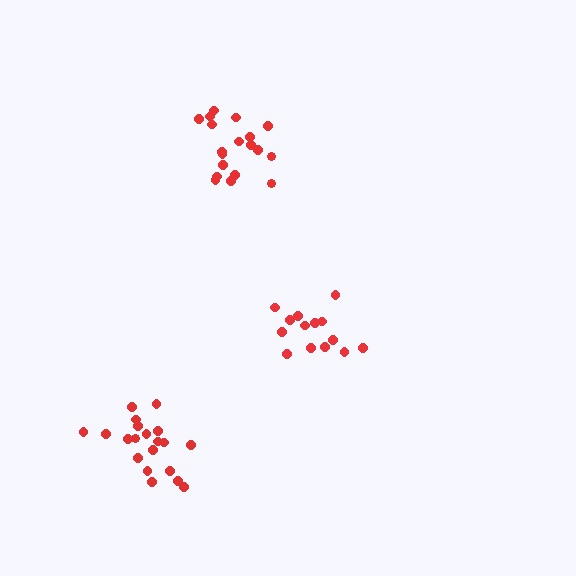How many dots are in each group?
Group 1: 14 dots, Group 2: 19 dots, Group 3: 20 dots (53 total).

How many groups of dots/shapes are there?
There are 3 groups.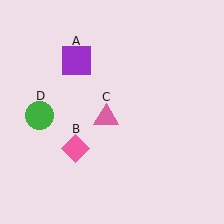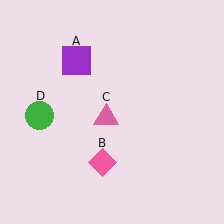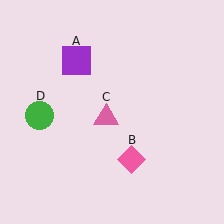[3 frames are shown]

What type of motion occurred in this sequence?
The pink diamond (object B) rotated counterclockwise around the center of the scene.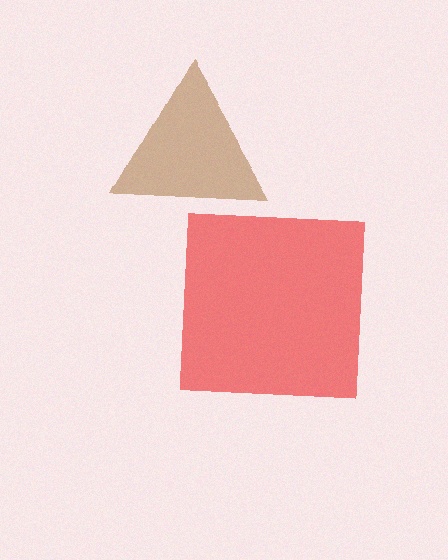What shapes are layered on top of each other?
The layered shapes are: a red square, a brown triangle.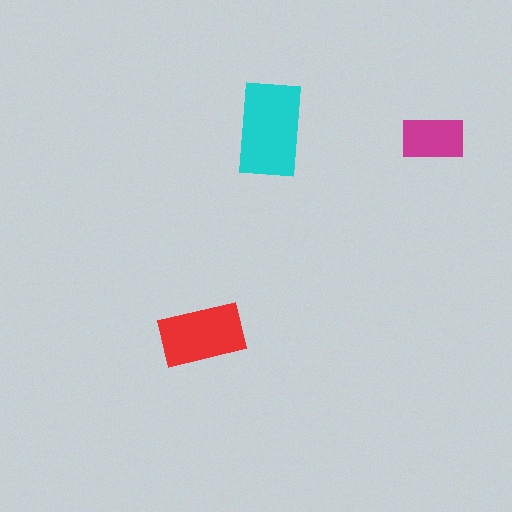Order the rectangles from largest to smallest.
the cyan one, the red one, the magenta one.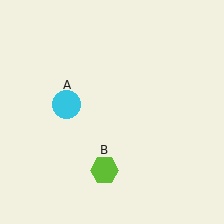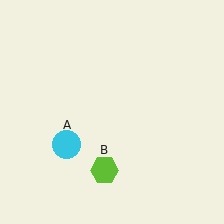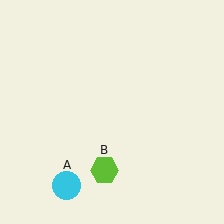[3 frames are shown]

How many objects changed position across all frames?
1 object changed position: cyan circle (object A).